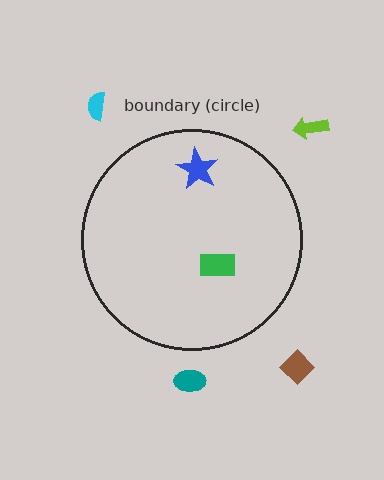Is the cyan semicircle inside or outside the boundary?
Outside.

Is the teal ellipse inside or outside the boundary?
Outside.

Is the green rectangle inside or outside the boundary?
Inside.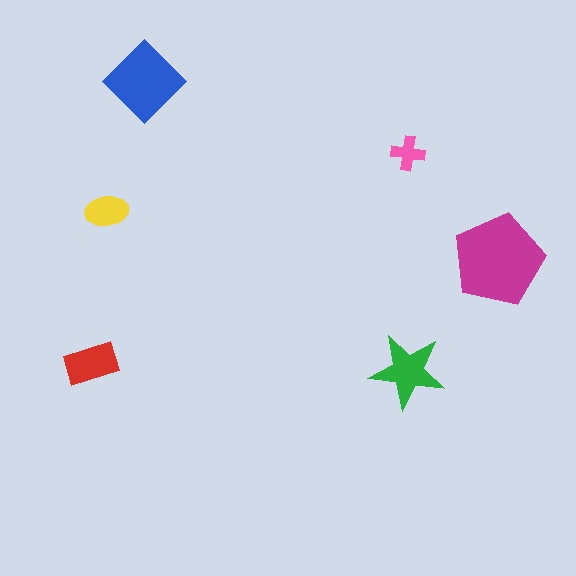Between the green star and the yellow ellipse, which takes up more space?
The green star.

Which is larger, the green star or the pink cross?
The green star.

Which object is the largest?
The magenta pentagon.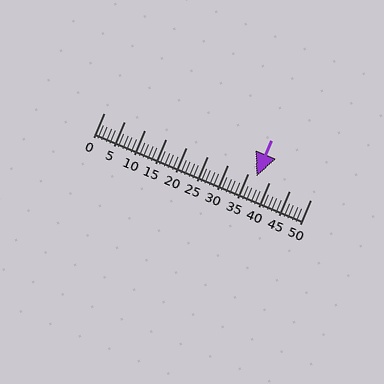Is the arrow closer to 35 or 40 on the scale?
The arrow is closer to 35.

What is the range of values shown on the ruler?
The ruler shows values from 0 to 50.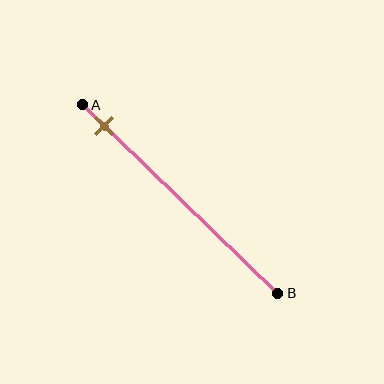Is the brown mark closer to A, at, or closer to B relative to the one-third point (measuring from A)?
The brown mark is closer to point A than the one-third point of segment AB.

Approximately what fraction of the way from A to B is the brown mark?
The brown mark is approximately 10% of the way from A to B.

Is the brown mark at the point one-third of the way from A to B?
No, the mark is at about 10% from A, not at the 33% one-third point.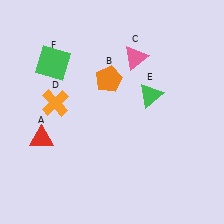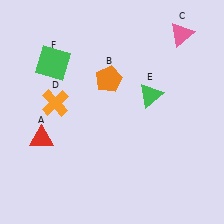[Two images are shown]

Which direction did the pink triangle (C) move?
The pink triangle (C) moved right.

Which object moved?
The pink triangle (C) moved right.